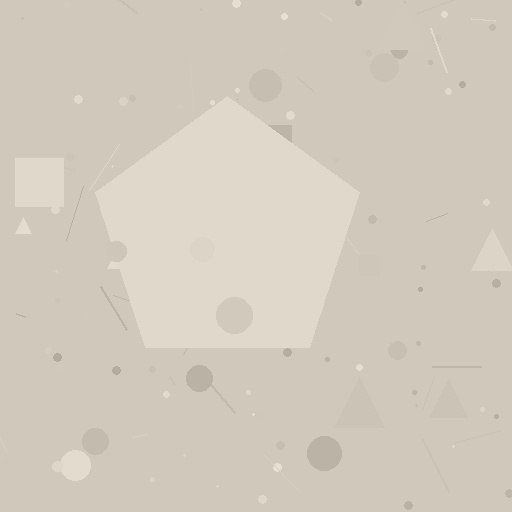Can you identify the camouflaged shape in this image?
The camouflaged shape is a pentagon.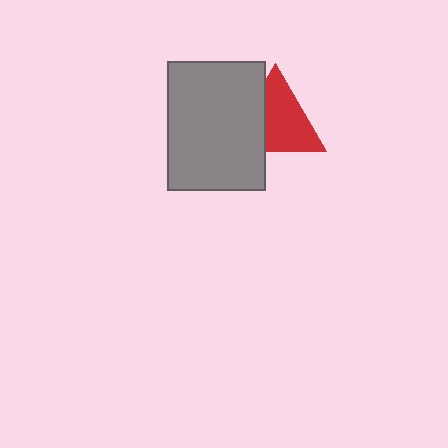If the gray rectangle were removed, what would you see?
You would see the complete red triangle.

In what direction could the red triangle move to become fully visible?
The red triangle could move right. That would shift it out from behind the gray rectangle entirely.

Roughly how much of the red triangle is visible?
Most of it is visible (roughly 67%).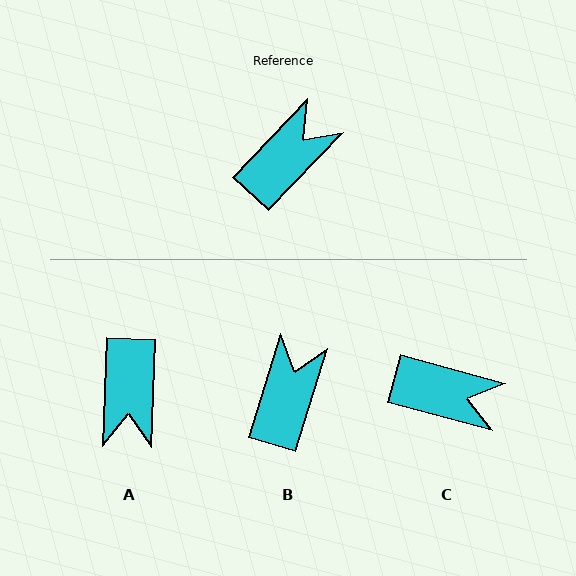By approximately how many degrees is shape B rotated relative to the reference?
Approximately 26 degrees counter-clockwise.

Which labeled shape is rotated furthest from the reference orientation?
A, about 138 degrees away.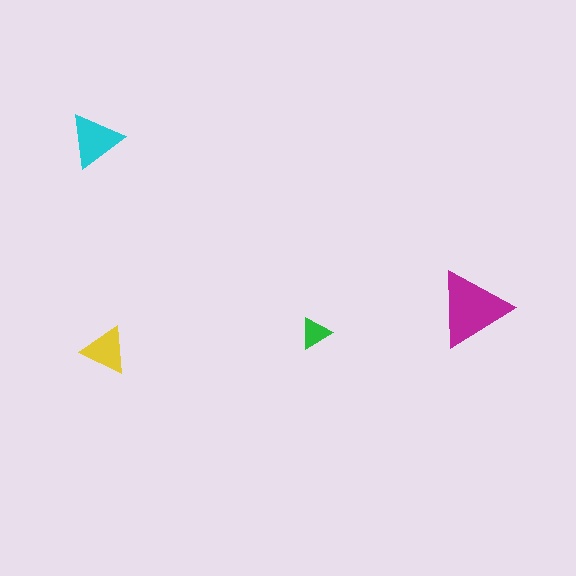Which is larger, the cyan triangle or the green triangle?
The cyan one.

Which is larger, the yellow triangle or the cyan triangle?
The cyan one.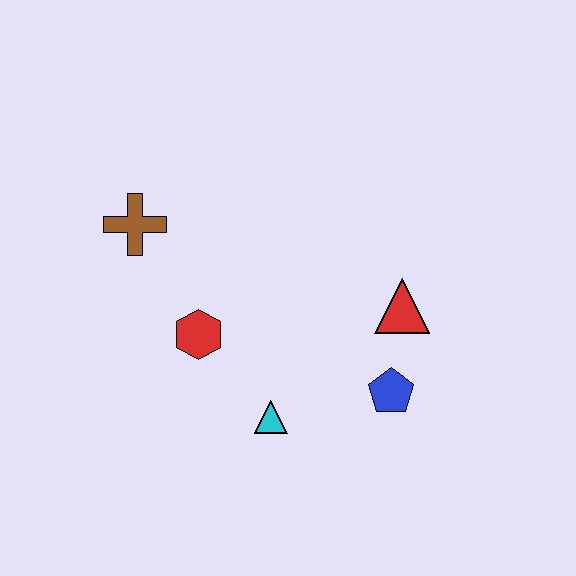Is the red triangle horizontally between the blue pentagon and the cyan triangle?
No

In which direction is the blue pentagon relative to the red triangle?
The blue pentagon is below the red triangle.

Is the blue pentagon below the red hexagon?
Yes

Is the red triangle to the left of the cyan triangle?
No